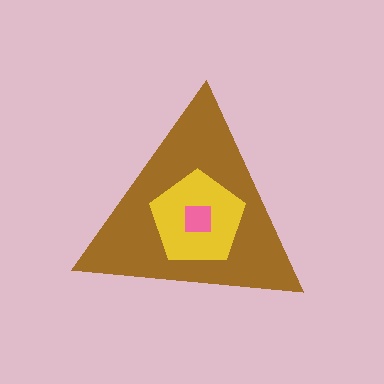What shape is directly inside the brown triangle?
The yellow pentagon.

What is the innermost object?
The pink square.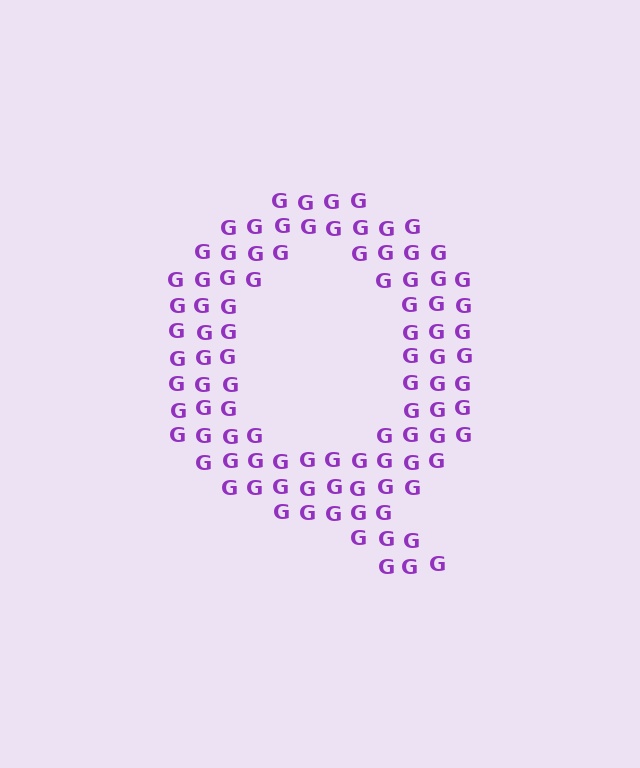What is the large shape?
The large shape is the letter Q.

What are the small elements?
The small elements are letter G's.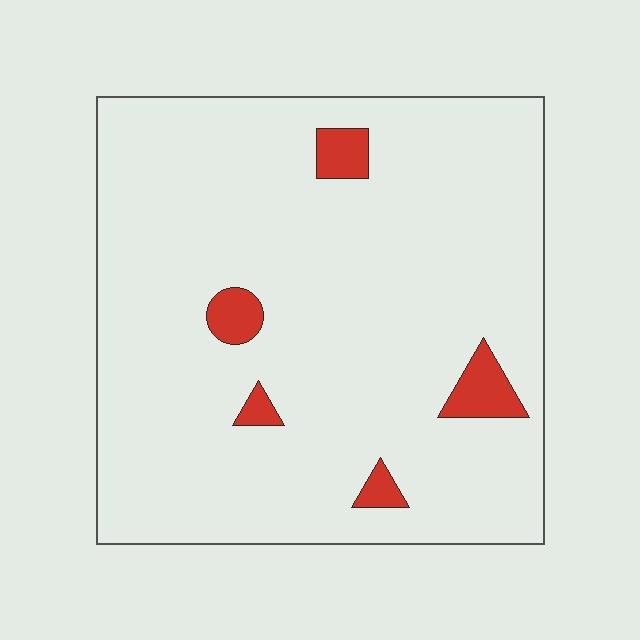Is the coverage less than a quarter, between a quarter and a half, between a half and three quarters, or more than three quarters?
Less than a quarter.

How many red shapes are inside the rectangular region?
5.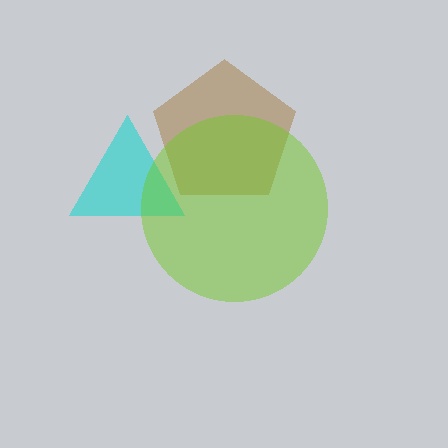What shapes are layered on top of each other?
The layered shapes are: a cyan triangle, a brown pentagon, a lime circle.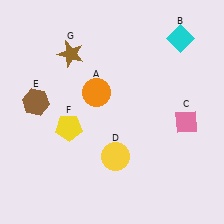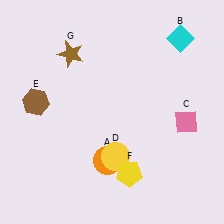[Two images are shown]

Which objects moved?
The objects that moved are: the orange circle (A), the yellow pentagon (F).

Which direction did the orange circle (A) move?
The orange circle (A) moved down.